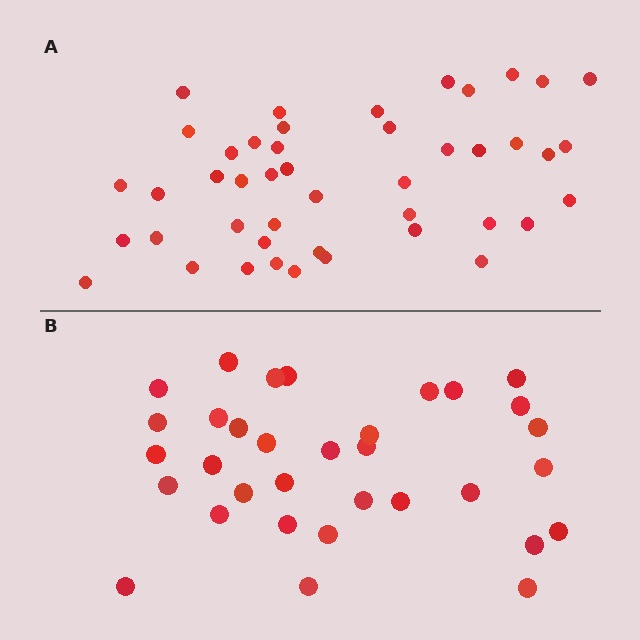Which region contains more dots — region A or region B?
Region A (the top region) has more dots.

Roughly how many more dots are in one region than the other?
Region A has roughly 12 or so more dots than region B.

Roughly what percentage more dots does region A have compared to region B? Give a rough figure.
About 35% more.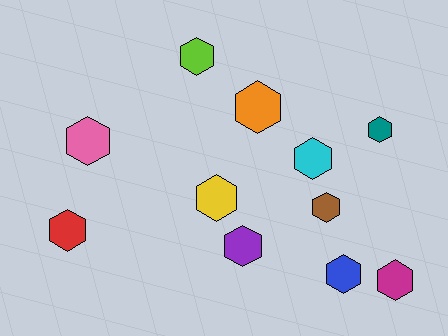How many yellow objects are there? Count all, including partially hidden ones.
There is 1 yellow object.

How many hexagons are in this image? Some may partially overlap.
There are 11 hexagons.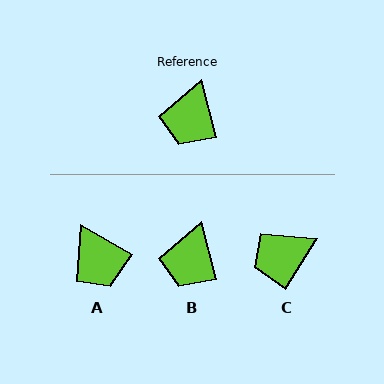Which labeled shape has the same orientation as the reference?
B.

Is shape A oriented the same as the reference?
No, it is off by about 45 degrees.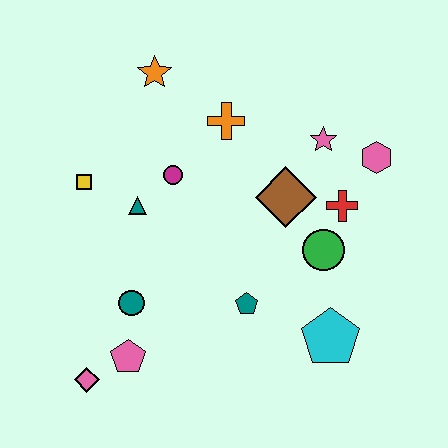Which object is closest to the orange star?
The orange cross is closest to the orange star.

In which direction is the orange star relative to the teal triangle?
The orange star is above the teal triangle.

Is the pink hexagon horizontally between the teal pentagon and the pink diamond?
No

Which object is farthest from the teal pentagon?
The orange star is farthest from the teal pentagon.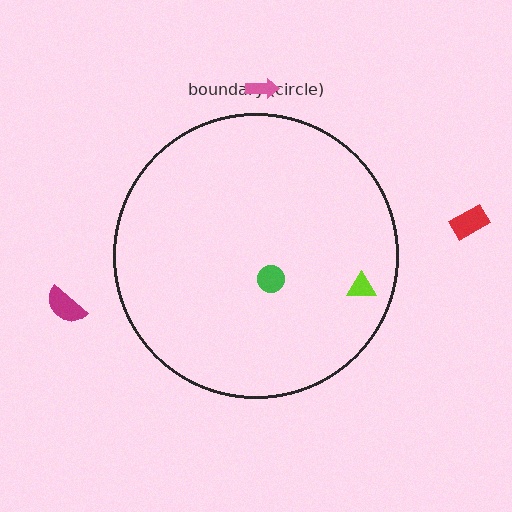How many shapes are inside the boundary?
2 inside, 3 outside.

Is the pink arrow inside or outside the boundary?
Outside.